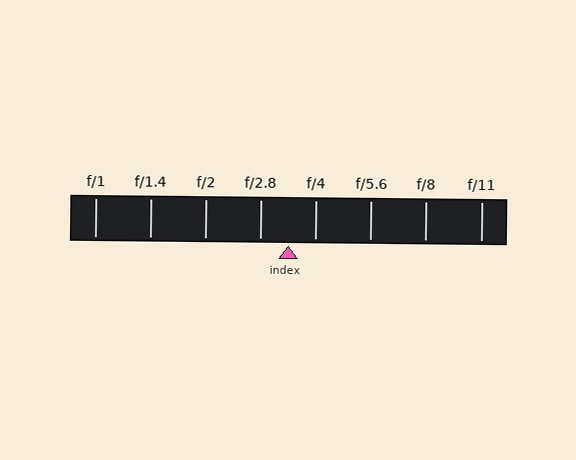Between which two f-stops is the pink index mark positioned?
The index mark is between f/2.8 and f/4.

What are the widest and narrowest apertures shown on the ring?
The widest aperture shown is f/1 and the narrowest is f/11.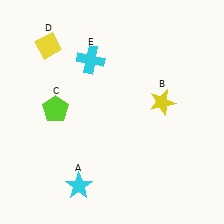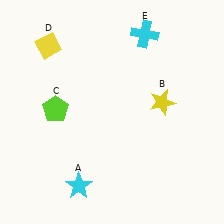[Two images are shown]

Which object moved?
The cyan cross (E) moved right.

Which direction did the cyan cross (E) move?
The cyan cross (E) moved right.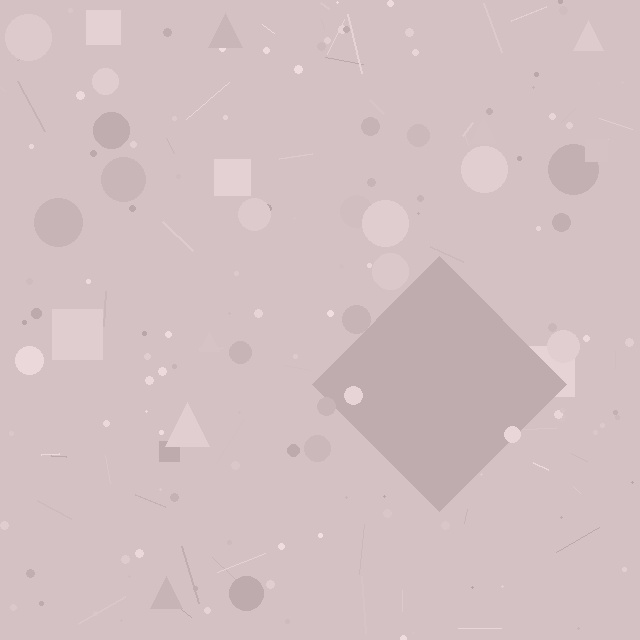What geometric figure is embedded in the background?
A diamond is embedded in the background.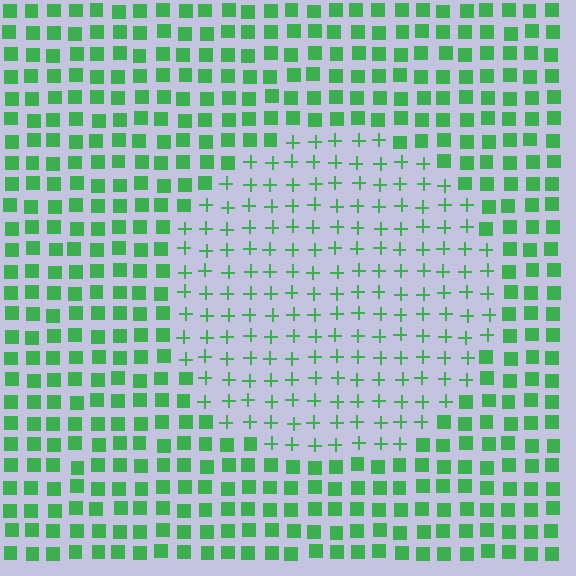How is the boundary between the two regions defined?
The boundary is defined by a change in element shape: plus signs inside vs. squares outside. All elements share the same color and spacing.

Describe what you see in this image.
The image is filled with small green elements arranged in a uniform grid. A circle-shaped region contains plus signs, while the surrounding area contains squares. The boundary is defined purely by the change in element shape.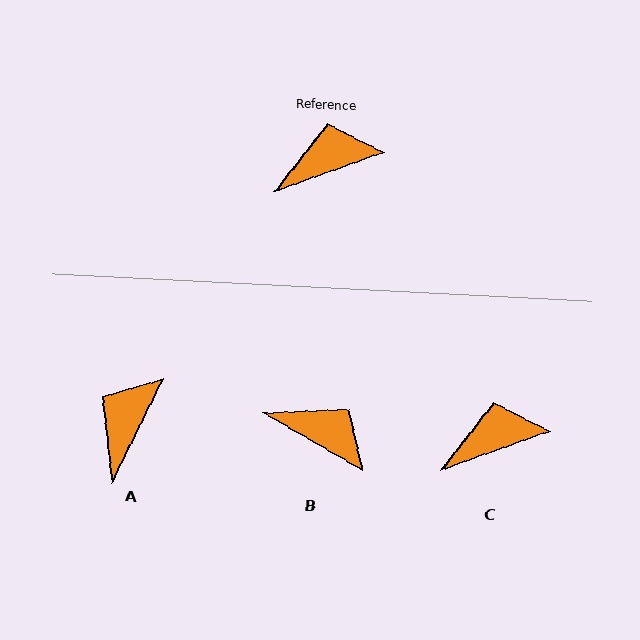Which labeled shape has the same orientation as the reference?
C.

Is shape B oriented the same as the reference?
No, it is off by about 50 degrees.